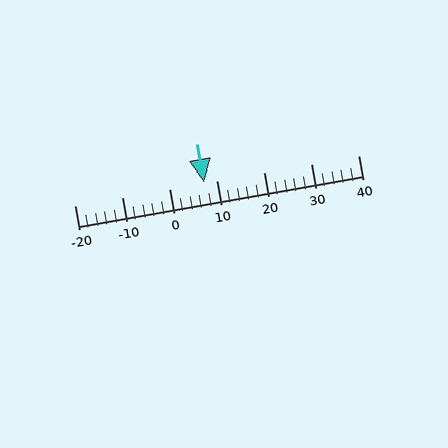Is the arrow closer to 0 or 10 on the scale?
The arrow is closer to 10.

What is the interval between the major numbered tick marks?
The major tick marks are spaced 10 units apart.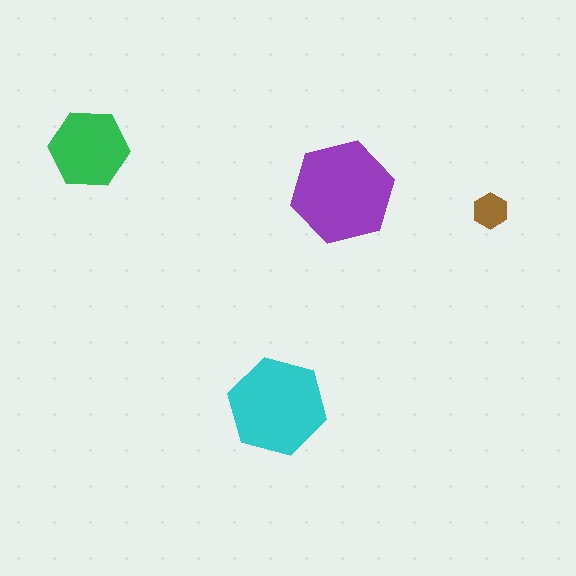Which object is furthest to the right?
The brown hexagon is rightmost.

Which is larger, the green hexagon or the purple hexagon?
The purple one.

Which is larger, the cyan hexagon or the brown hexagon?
The cyan one.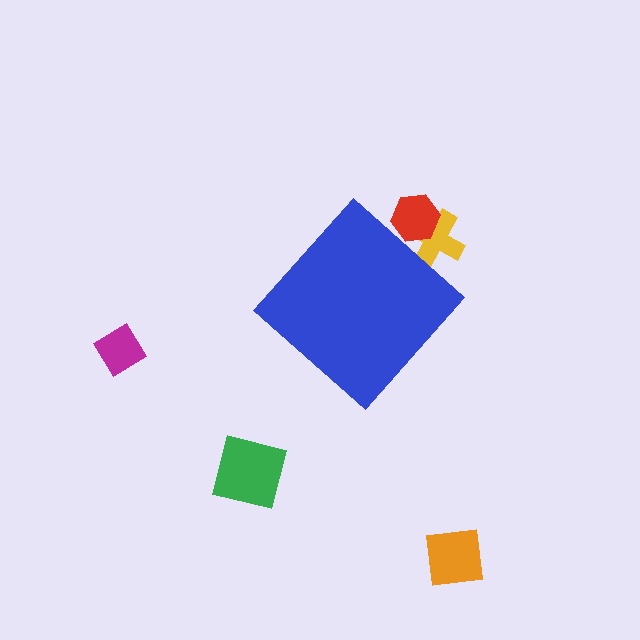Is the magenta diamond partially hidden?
No, the magenta diamond is fully visible.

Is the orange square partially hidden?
No, the orange square is fully visible.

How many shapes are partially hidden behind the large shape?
2 shapes are partially hidden.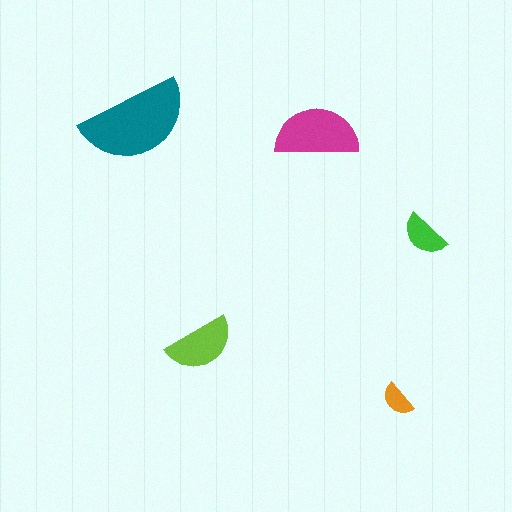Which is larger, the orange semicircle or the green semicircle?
The green one.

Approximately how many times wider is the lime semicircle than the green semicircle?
About 1.5 times wider.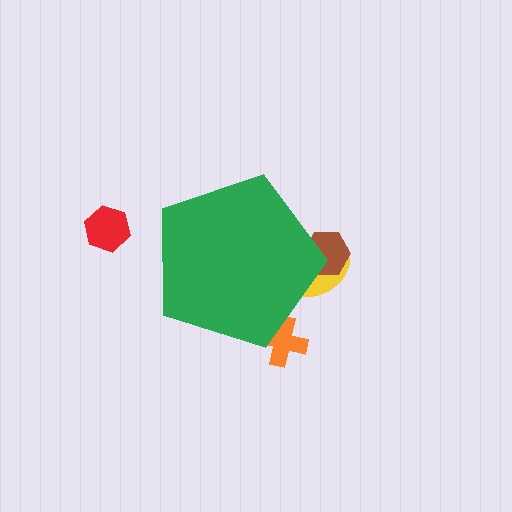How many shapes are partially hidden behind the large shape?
3 shapes are partially hidden.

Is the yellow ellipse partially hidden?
Yes, the yellow ellipse is partially hidden behind the green pentagon.